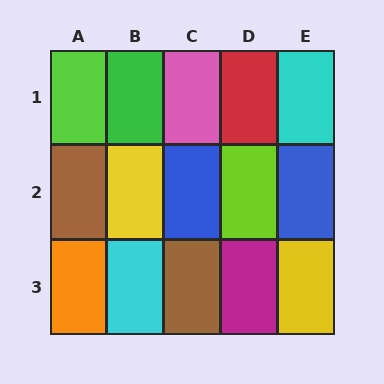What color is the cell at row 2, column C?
Blue.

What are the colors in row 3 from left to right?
Orange, cyan, brown, magenta, yellow.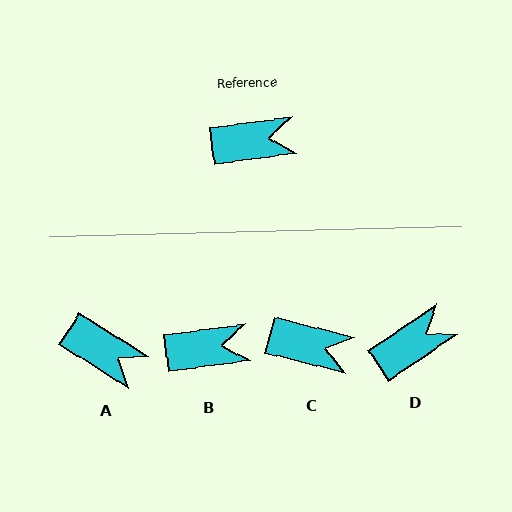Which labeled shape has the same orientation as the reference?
B.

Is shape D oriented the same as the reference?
No, it is off by about 27 degrees.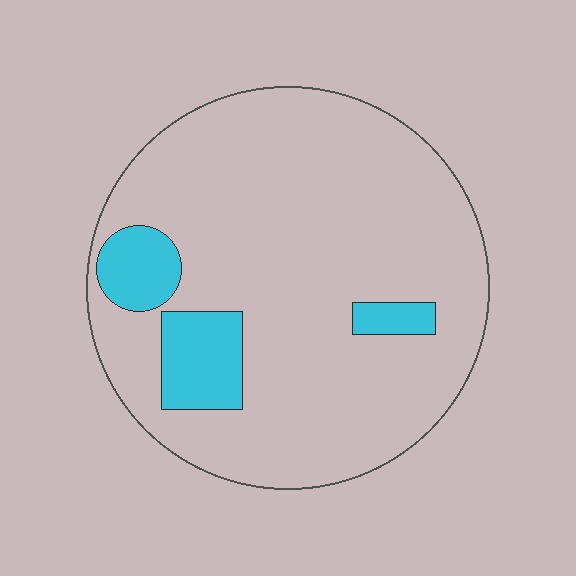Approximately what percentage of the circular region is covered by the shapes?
Approximately 15%.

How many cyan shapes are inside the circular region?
3.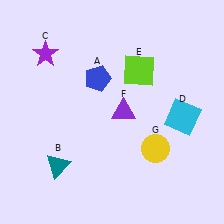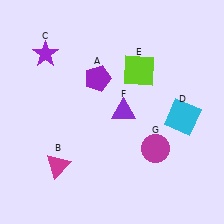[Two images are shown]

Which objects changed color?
A changed from blue to purple. B changed from teal to magenta. G changed from yellow to magenta.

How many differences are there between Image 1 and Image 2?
There are 3 differences between the two images.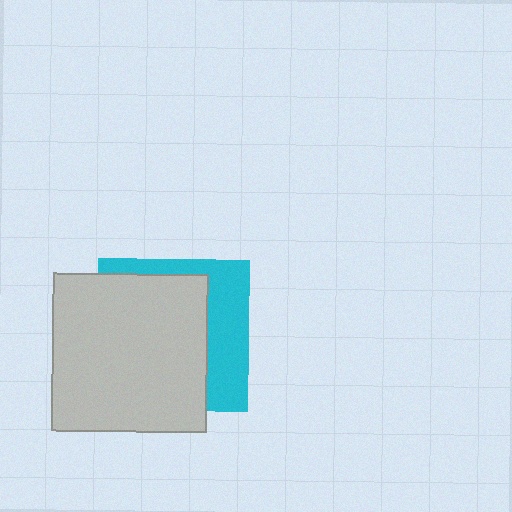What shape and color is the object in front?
The object in front is a light gray rectangle.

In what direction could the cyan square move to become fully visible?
The cyan square could move right. That would shift it out from behind the light gray rectangle entirely.